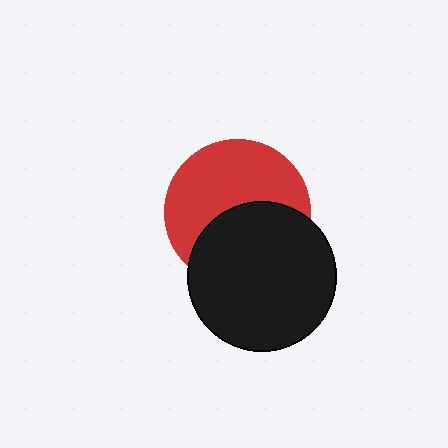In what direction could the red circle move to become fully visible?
The red circle could move up. That would shift it out from behind the black circle entirely.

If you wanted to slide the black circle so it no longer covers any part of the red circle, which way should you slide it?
Slide it down — that is the most direct way to separate the two shapes.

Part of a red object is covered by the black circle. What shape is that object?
It is a circle.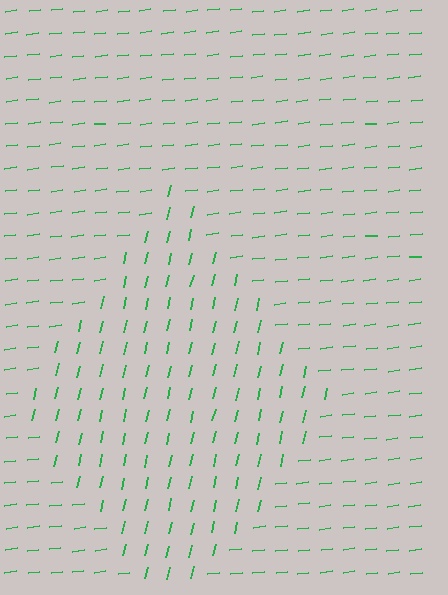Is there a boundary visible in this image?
Yes, there is a texture boundary formed by a change in line orientation.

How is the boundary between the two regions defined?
The boundary is defined purely by a change in line orientation (approximately 69 degrees difference). All lines are the same color and thickness.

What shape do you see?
I see a diamond.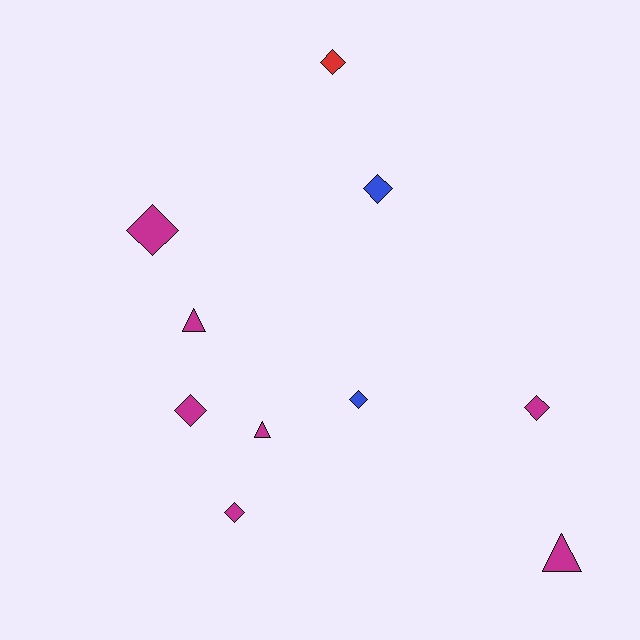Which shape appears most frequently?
Diamond, with 7 objects.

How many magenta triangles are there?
There are 3 magenta triangles.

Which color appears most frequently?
Magenta, with 7 objects.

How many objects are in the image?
There are 10 objects.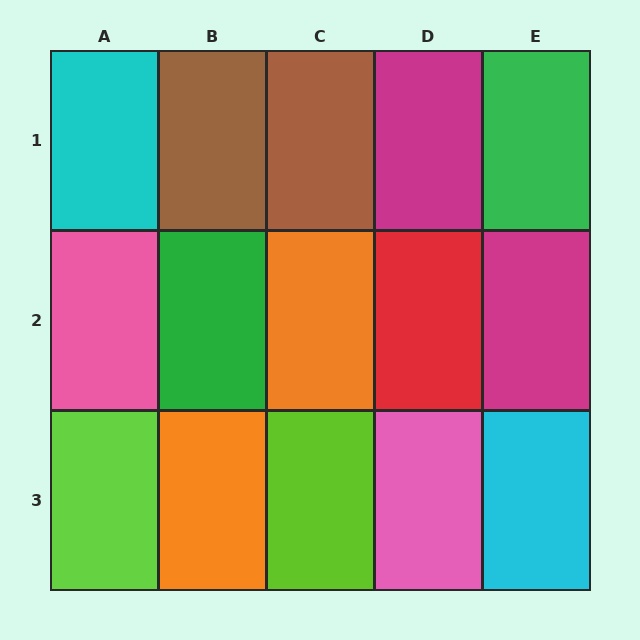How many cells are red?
1 cell is red.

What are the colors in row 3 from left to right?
Lime, orange, lime, pink, cyan.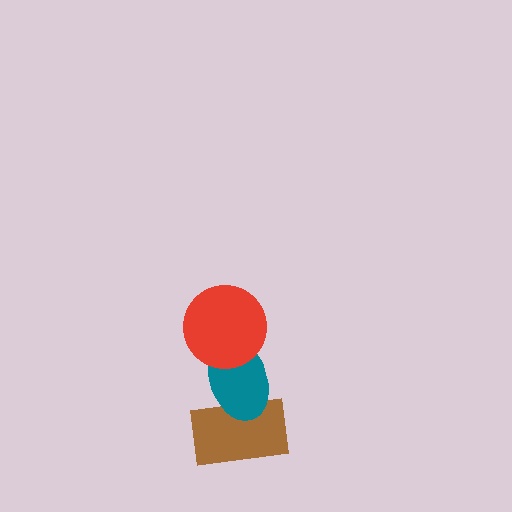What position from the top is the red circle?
The red circle is 1st from the top.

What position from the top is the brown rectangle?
The brown rectangle is 3rd from the top.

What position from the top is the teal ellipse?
The teal ellipse is 2nd from the top.